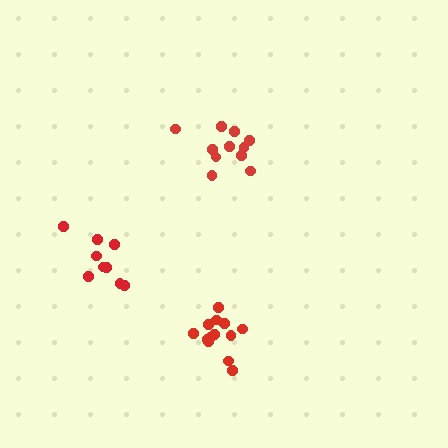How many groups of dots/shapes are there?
There are 3 groups.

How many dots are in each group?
Group 1: 9 dots, Group 2: 13 dots, Group 3: 11 dots (33 total).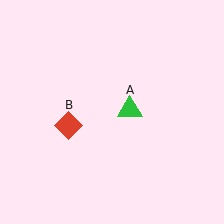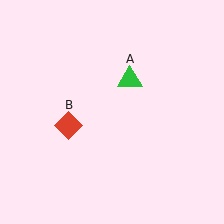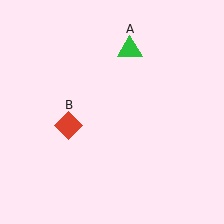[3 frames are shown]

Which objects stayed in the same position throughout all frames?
Red diamond (object B) remained stationary.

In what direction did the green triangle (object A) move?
The green triangle (object A) moved up.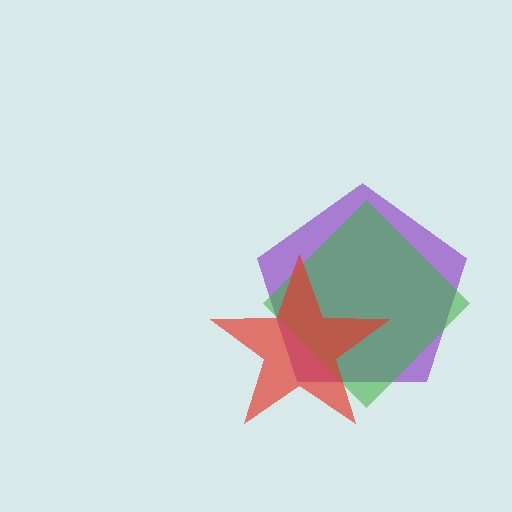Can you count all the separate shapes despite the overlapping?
Yes, there are 3 separate shapes.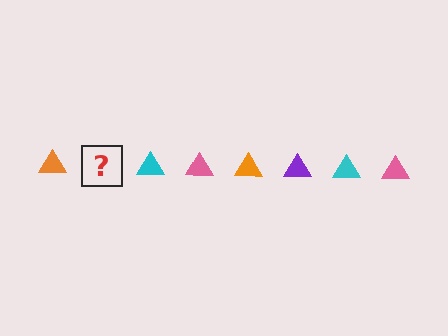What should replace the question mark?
The question mark should be replaced with a purple triangle.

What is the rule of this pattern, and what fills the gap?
The rule is that the pattern cycles through orange, purple, cyan, pink triangles. The gap should be filled with a purple triangle.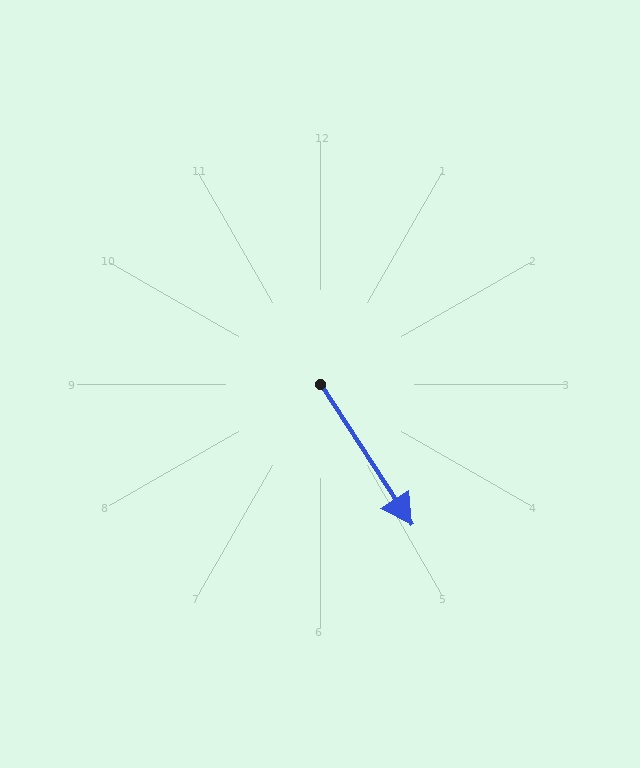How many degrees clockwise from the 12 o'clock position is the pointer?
Approximately 147 degrees.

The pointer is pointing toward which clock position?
Roughly 5 o'clock.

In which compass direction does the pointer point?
Southeast.